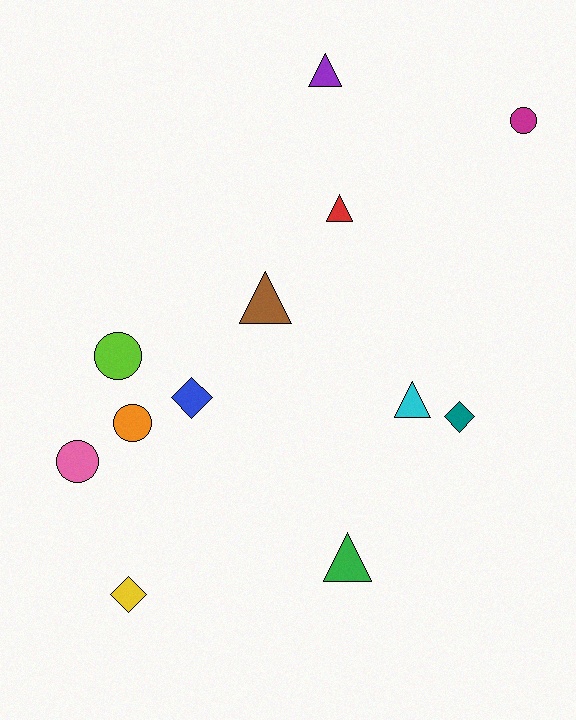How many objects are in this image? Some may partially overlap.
There are 12 objects.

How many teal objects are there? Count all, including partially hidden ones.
There is 1 teal object.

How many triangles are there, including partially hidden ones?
There are 5 triangles.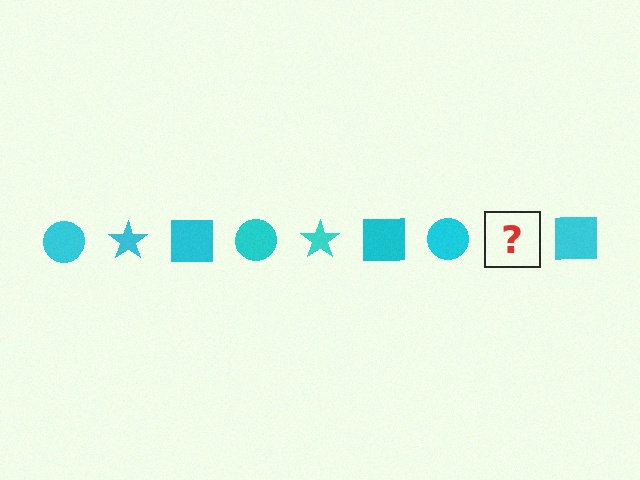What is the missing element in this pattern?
The missing element is a cyan star.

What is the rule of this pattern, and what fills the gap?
The rule is that the pattern cycles through circle, star, square shapes in cyan. The gap should be filled with a cyan star.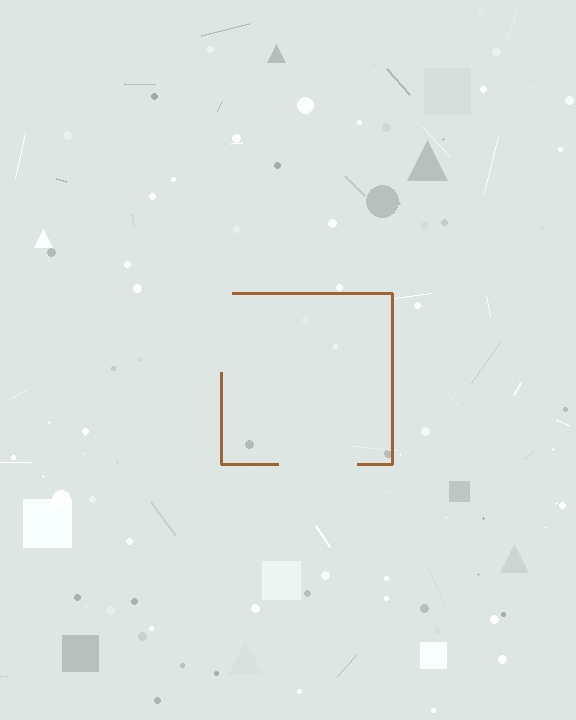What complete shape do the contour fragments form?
The contour fragments form a square.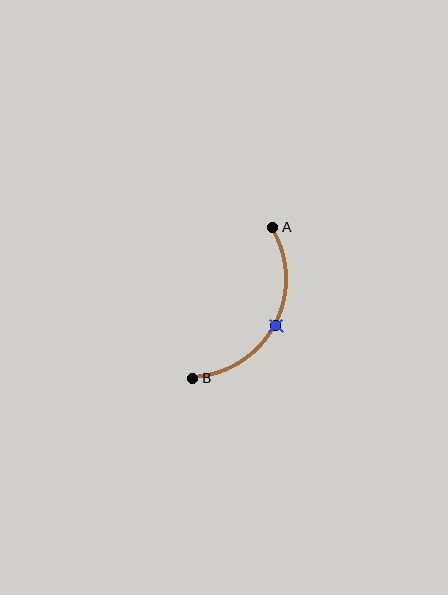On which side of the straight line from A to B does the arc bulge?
The arc bulges to the right of the straight line connecting A and B.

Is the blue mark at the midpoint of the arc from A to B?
Yes. The blue mark lies on the arc at equal arc-length from both A and B — it is the arc midpoint.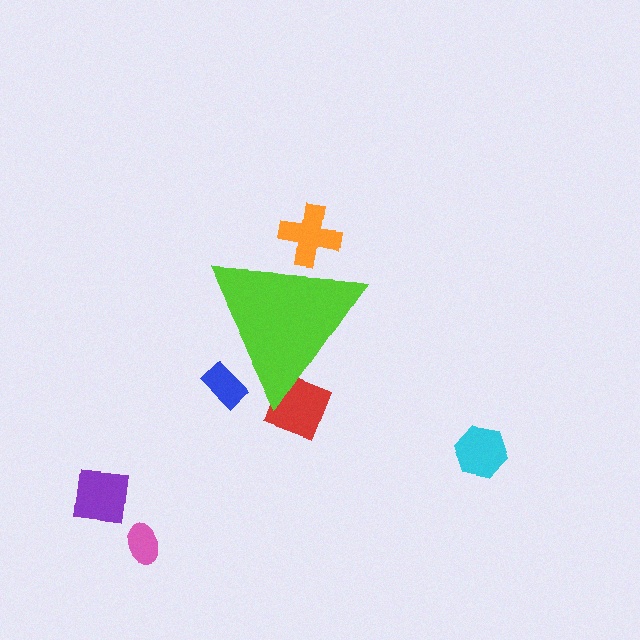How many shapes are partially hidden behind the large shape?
3 shapes are partially hidden.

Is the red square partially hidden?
Yes, the red square is partially hidden behind the lime triangle.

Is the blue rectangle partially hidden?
Yes, the blue rectangle is partially hidden behind the lime triangle.